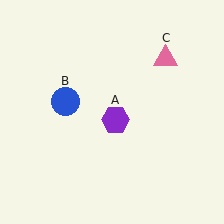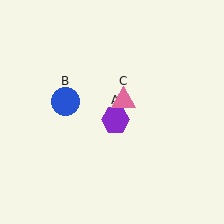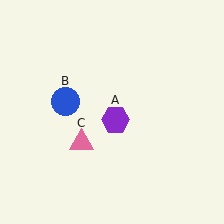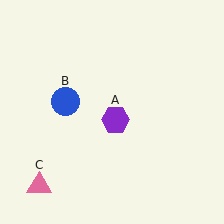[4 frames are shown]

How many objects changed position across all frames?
1 object changed position: pink triangle (object C).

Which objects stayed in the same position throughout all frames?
Purple hexagon (object A) and blue circle (object B) remained stationary.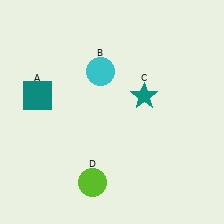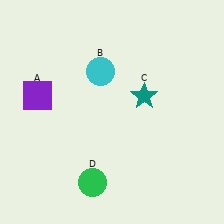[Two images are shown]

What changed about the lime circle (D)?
In Image 1, D is lime. In Image 2, it changed to green.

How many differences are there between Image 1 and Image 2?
There are 2 differences between the two images.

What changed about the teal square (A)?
In Image 1, A is teal. In Image 2, it changed to purple.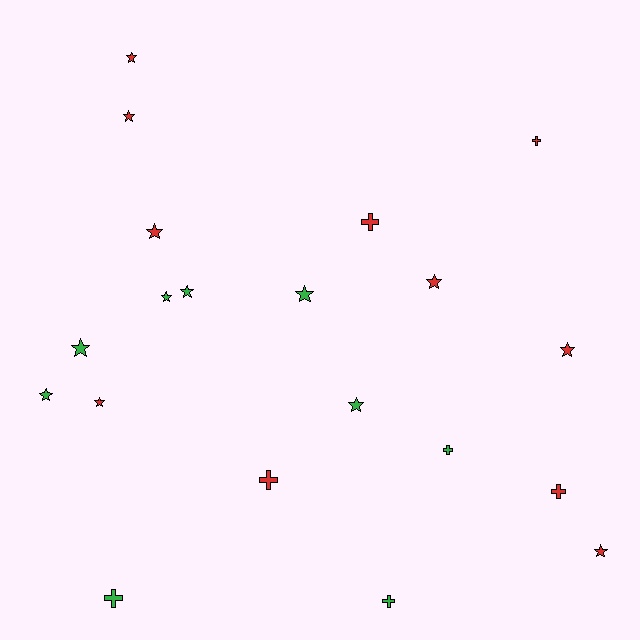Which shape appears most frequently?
Star, with 13 objects.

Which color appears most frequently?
Red, with 11 objects.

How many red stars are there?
There are 7 red stars.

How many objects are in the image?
There are 20 objects.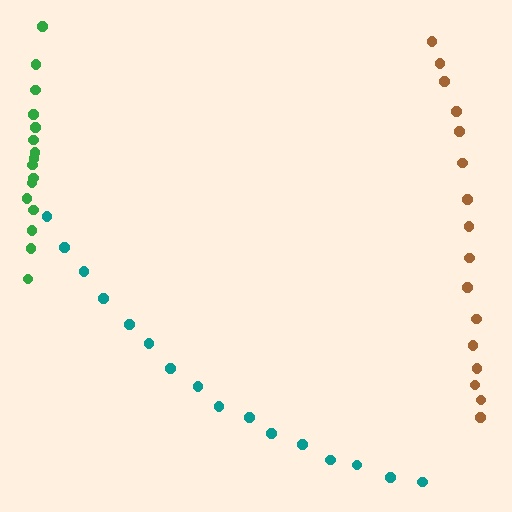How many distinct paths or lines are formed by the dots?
There are 3 distinct paths.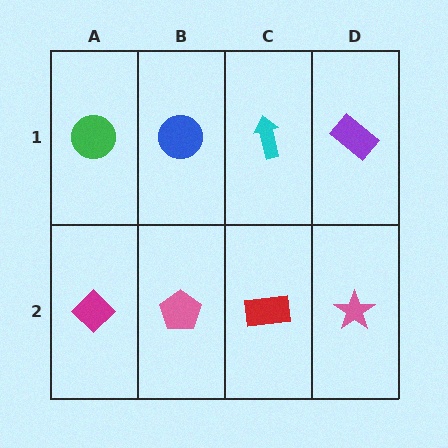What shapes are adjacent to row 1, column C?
A red rectangle (row 2, column C), a blue circle (row 1, column B), a purple rectangle (row 1, column D).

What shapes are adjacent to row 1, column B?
A pink pentagon (row 2, column B), a green circle (row 1, column A), a cyan arrow (row 1, column C).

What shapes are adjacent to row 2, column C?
A cyan arrow (row 1, column C), a pink pentagon (row 2, column B), a pink star (row 2, column D).